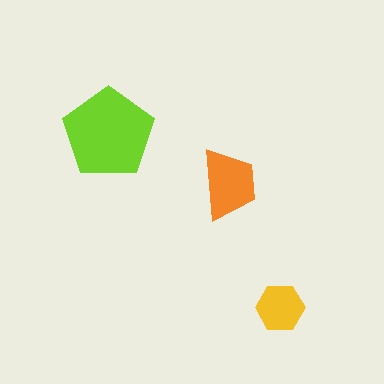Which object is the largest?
The lime pentagon.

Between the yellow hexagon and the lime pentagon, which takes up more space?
The lime pentagon.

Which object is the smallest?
The yellow hexagon.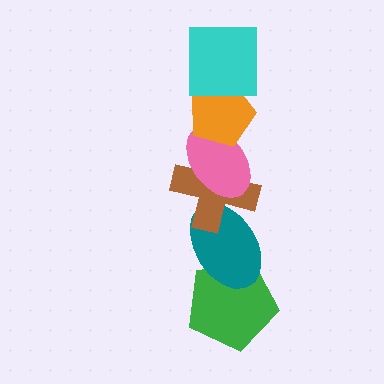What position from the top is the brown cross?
The brown cross is 4th from the top.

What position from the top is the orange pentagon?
The orange pentagon is 2nd from the top.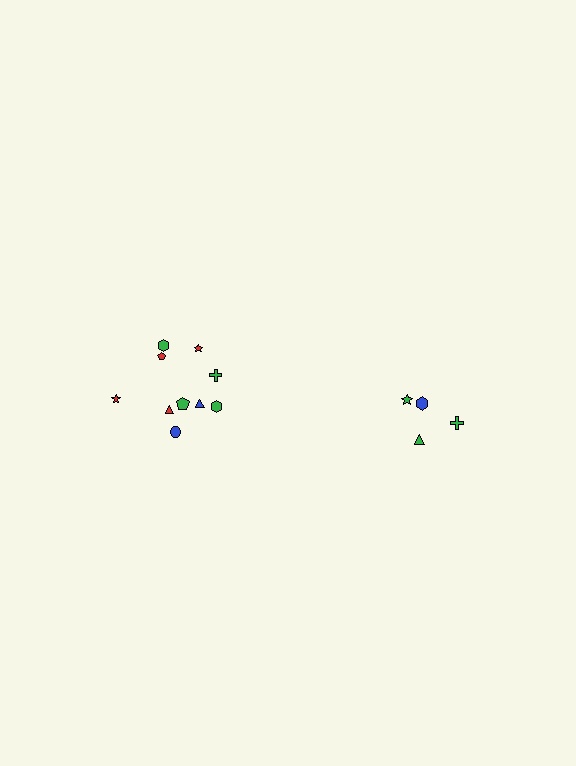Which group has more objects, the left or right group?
The left group.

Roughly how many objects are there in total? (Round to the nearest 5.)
Roughly 15 objects in total.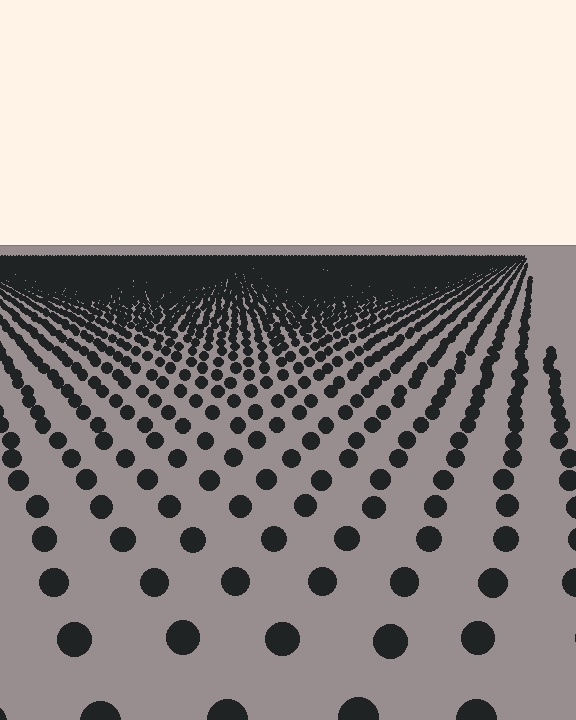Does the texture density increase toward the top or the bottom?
Density increases toward the top.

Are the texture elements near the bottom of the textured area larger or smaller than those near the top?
Larger. Near the bottom, elements are closer to the viewer and appear at a bigger on-screen size.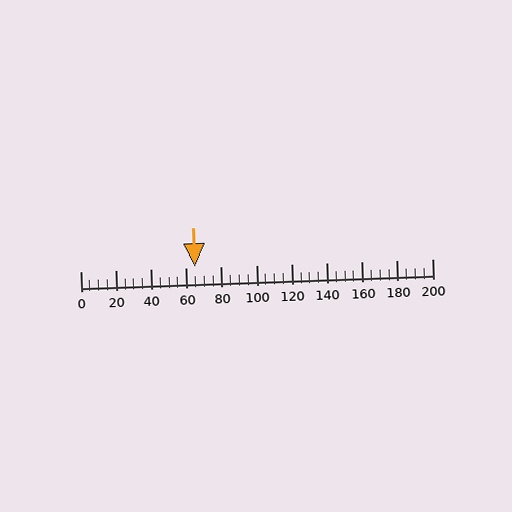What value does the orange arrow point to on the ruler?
The orange arrow points to approximately 65.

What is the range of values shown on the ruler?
The ruler shows values from 0 to 200.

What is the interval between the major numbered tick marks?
The major tick marks are spaced 20 units apart.